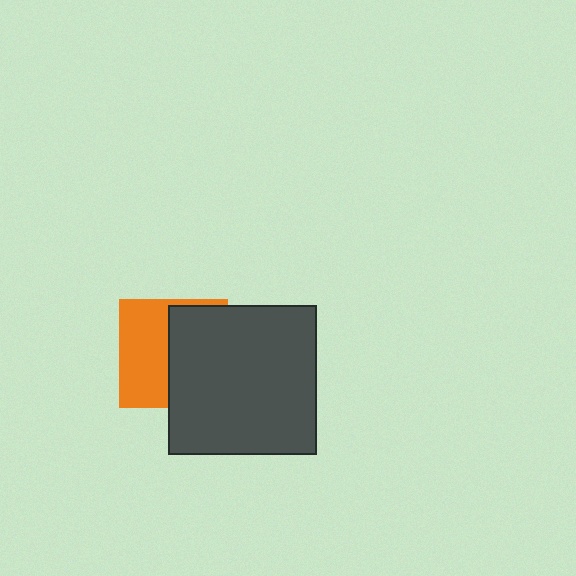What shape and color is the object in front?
The object in front is a dark gray square.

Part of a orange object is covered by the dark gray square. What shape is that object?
It is a square.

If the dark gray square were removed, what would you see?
You would see the complete orange square.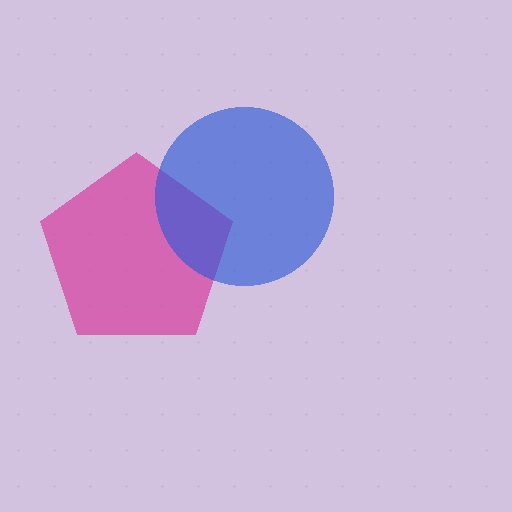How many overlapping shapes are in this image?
There are 2 overlapping shapes in the image.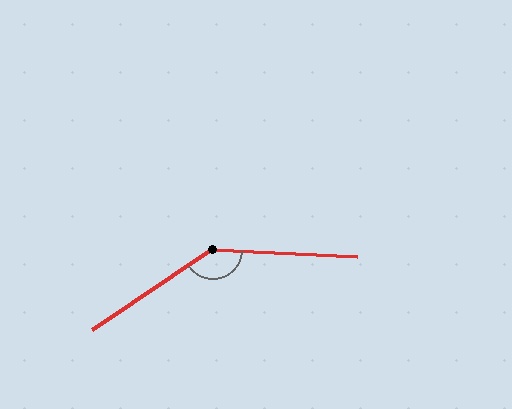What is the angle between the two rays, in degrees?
Approximately 143 degrees.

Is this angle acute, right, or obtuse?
It is obtuse.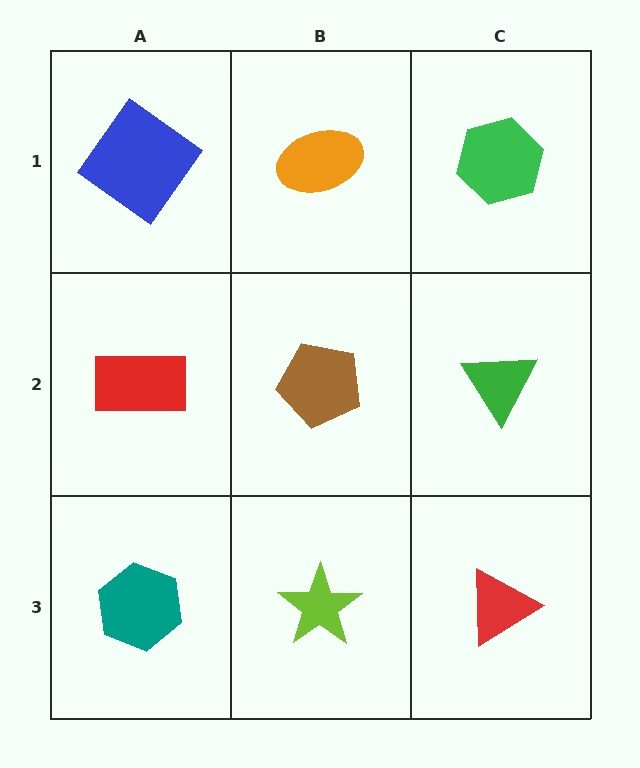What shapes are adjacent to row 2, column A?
A blue diamond (row 1, column A), a teal hexagon (row 3, column A), a brown pentagon (row 2, column B).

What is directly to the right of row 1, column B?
A green hexagon.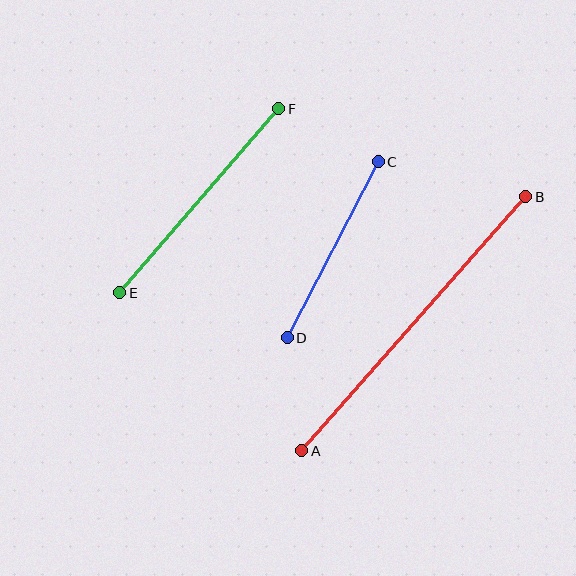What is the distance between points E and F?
The distance is approximately 243 pixels.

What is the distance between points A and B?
The distance is approximately 339 pixels.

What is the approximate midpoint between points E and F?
The midpoint is at approximately (199, 201) pixels.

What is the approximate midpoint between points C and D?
The midpoint is at approximately (333, 250) pixels.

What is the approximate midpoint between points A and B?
The midpoint is at approximately (414, 324) pixels.